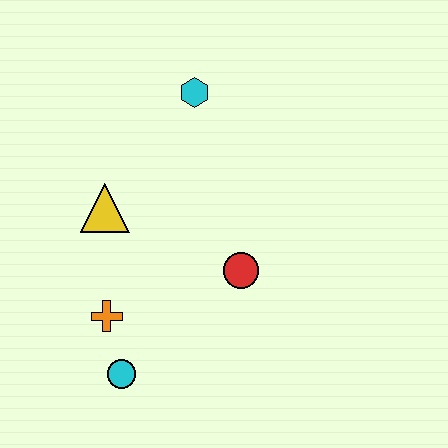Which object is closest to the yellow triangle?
The orange cross is closest to the yellow triangle.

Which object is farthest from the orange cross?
The cyan hexagon is farthest from the orange cross.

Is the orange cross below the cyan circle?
No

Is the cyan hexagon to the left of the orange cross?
No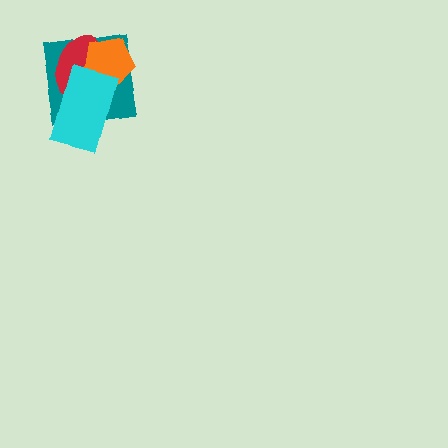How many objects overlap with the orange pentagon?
3 objects overlap with the orange pentagon.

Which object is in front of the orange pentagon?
The cyan rectangle is in front of the orange pentagon.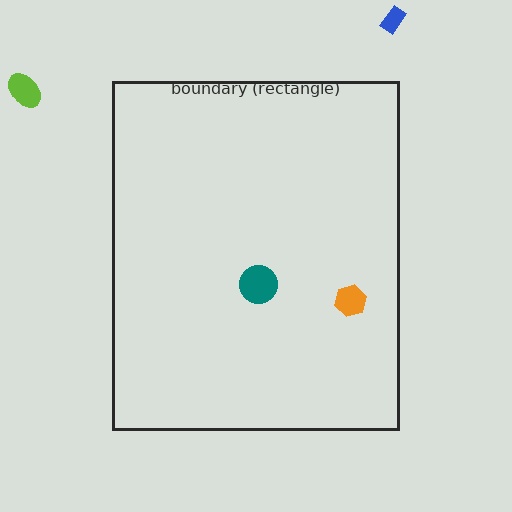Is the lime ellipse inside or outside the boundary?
Outside.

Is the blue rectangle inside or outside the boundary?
Outside.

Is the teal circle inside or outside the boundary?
Inside.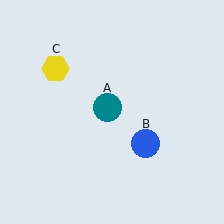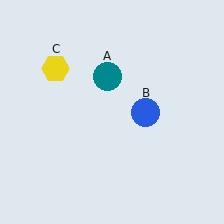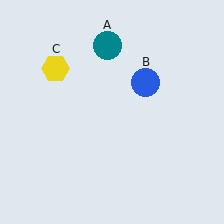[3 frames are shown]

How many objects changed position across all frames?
2 objects changed position: teal circle (object A), blue circle (object B).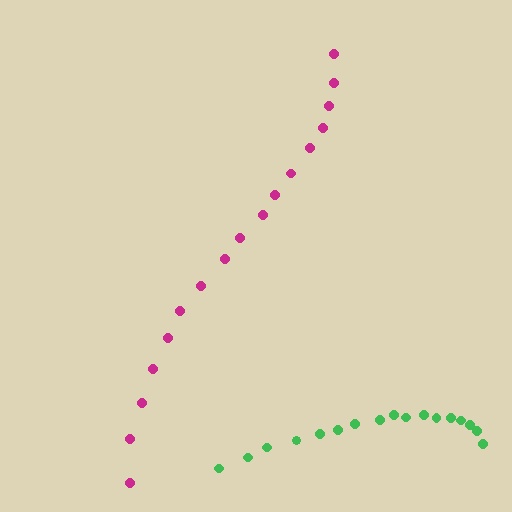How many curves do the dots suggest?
There are 2 distinct paths.